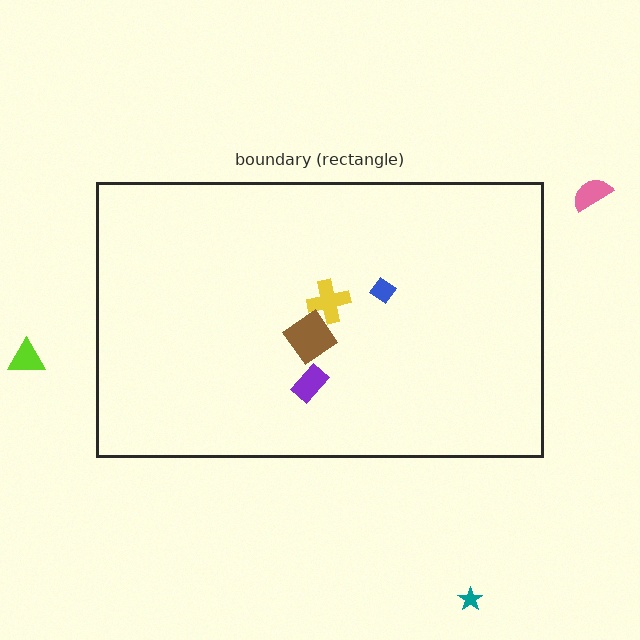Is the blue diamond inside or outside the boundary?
Inside.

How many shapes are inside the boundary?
4 inside, 3 outside.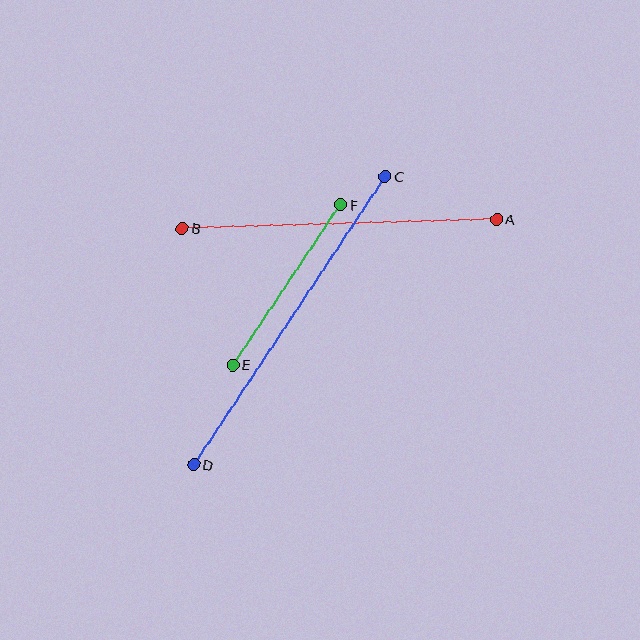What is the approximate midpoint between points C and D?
The midpoint is at approximately (289, 321) pixels.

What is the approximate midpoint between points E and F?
The midpoint is at approximately (287, 285) pixels.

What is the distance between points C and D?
The distance is approximately 346 pixels.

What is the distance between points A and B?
The distance is approximately 315 pixels.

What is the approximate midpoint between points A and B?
The midpoint is at approximately (340, 224) pixels.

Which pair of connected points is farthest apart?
Points C and D are farthest apart.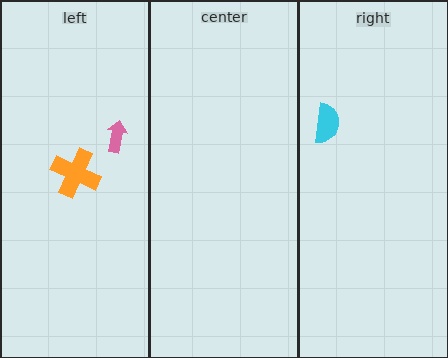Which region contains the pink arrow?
The left region.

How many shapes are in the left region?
2.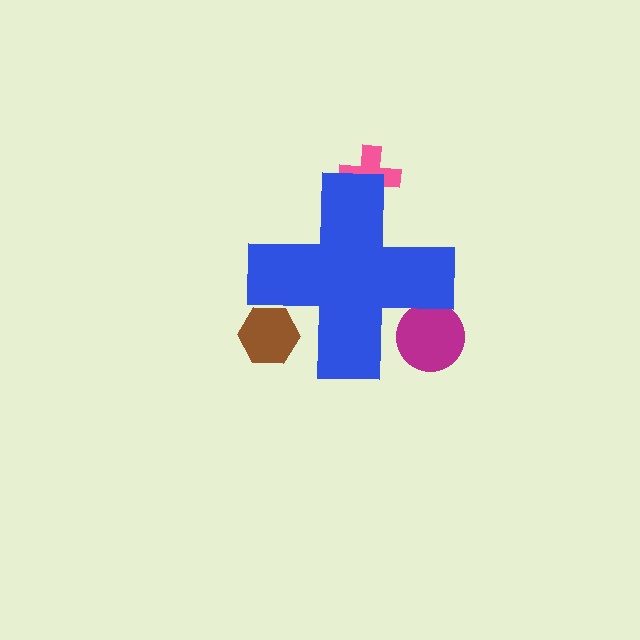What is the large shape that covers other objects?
A blue cross.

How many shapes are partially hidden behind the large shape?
3 shapes are partially hidden.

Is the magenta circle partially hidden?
Yes, the magenta circle is partially hidden behind the blue cross.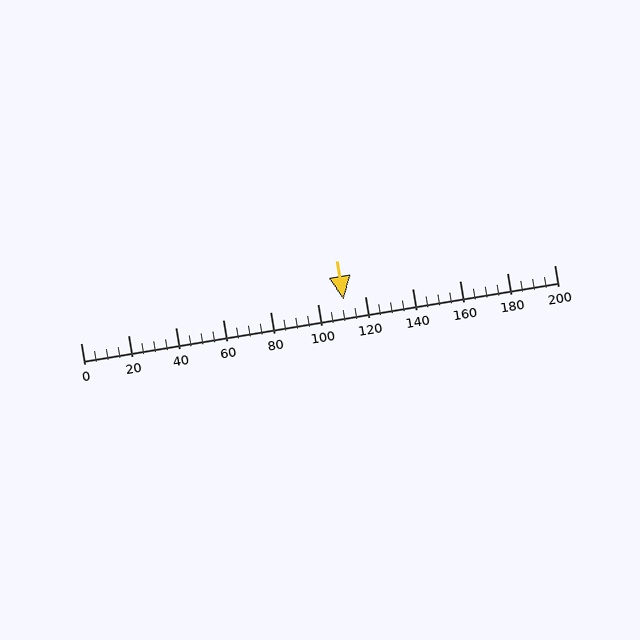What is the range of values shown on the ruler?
The ruler shows values from 0 to 200.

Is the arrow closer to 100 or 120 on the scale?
The arrow is closer to 120.